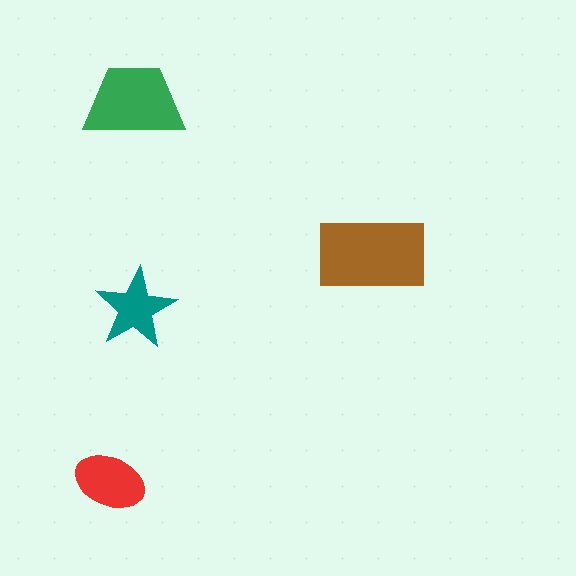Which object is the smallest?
The teal star.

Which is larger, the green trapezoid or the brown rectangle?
The brown rectangle.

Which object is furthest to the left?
The red ellipse is leftmost.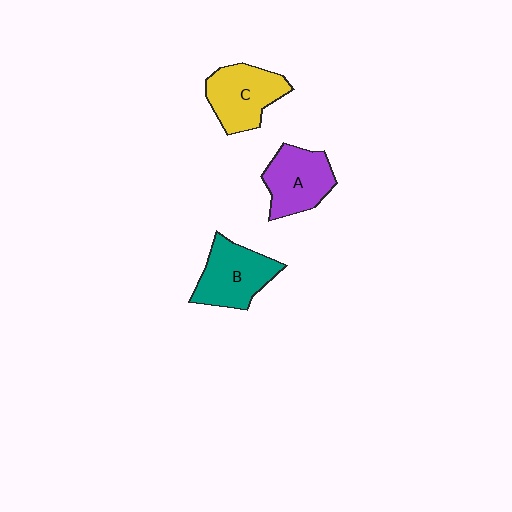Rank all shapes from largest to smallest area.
From largest to smallest: B (teal), C (yellow), A (purple).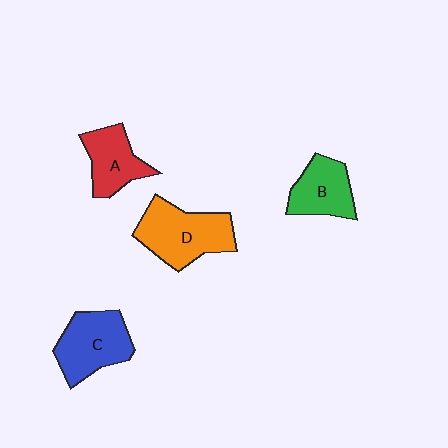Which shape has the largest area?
Shape D (orange).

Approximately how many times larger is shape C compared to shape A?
Approximately 1.3 times.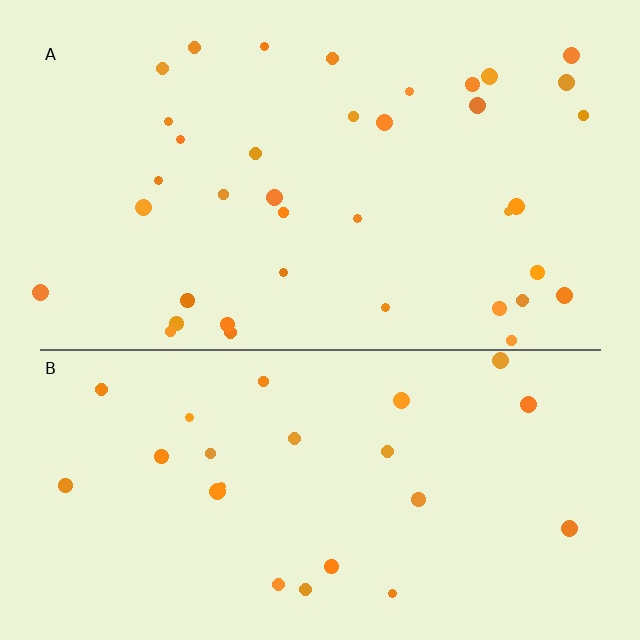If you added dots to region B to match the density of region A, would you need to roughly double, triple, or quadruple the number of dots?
Approximately double.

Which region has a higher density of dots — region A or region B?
A (the top).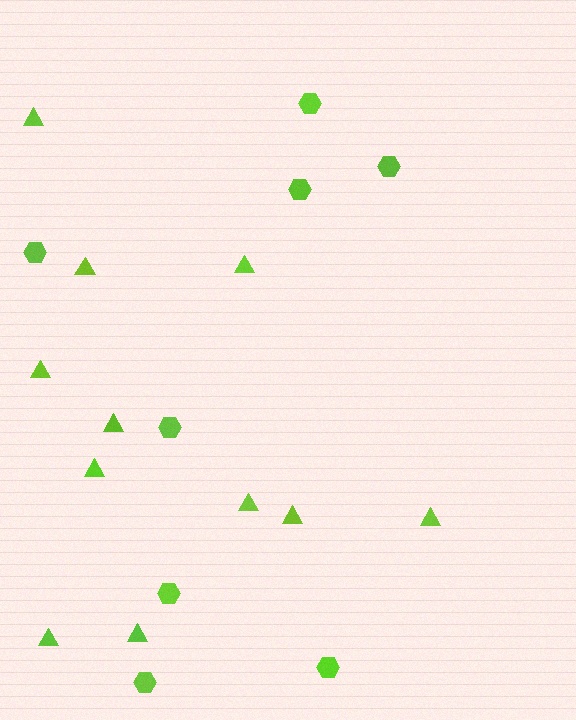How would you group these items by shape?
There are 2 groups: one group of hexagons (8) and one group of triangles (11).